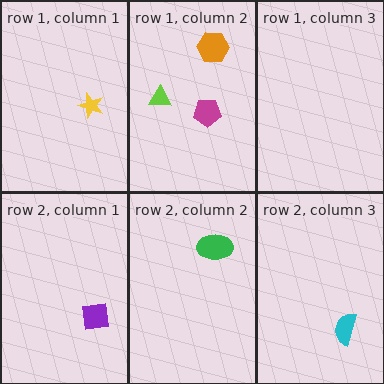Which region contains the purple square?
The row 2, column 1 region.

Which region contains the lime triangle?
The row 1, column 2 region.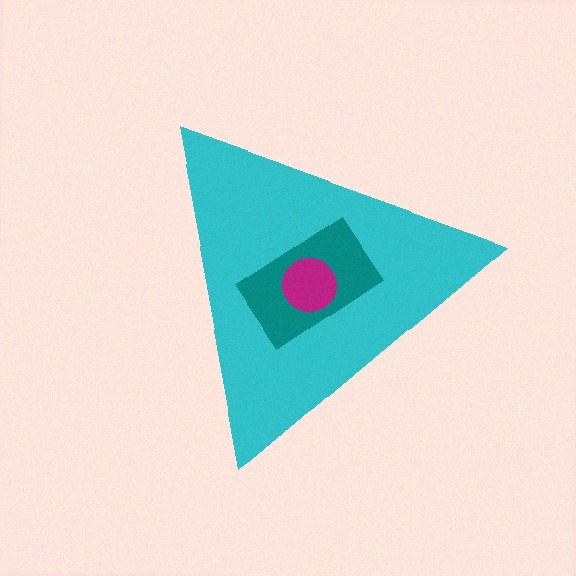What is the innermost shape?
The magenta circle.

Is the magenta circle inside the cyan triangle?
Yes.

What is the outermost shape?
The cyan triangle.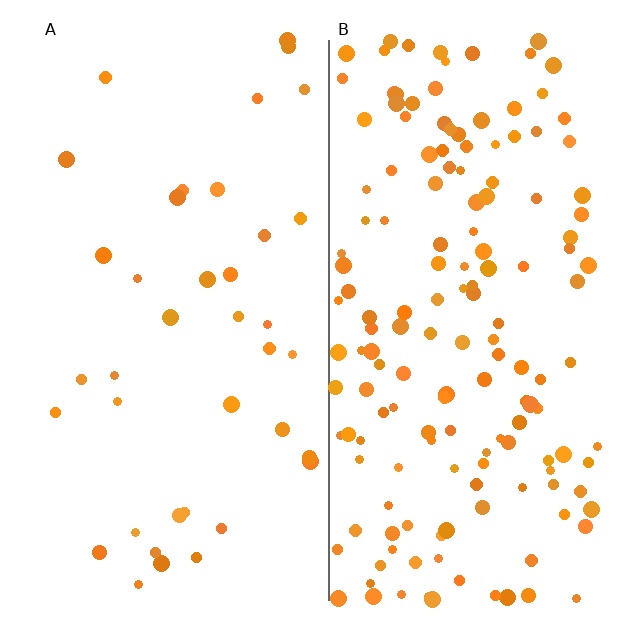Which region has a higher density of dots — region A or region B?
B (the right).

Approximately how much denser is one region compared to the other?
Approximately 4.1× — region B over region A.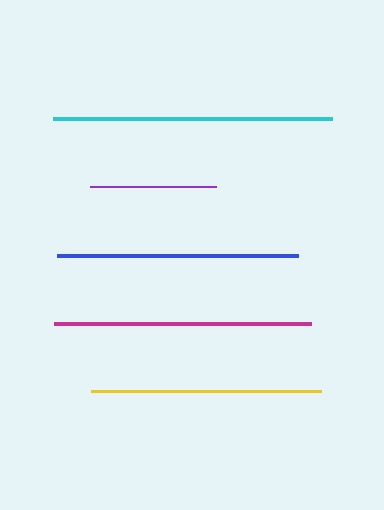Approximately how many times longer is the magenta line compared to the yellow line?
The magenta line is approximately 1.1 times the length of the yellow line.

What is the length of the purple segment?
The purple segment is approximately 126 pixels long.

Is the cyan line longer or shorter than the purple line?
The cyan line is longer than the purple line.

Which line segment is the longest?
The cyan line is the longest at approximately 279 pixels.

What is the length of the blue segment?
The blue segment is approximately 240 pixels long.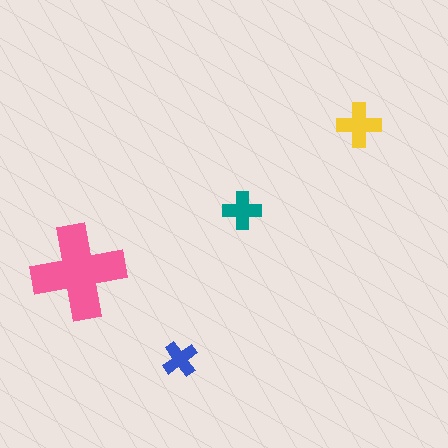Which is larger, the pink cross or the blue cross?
The pink one.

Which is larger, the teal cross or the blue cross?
The teal one.